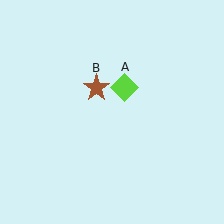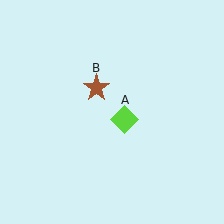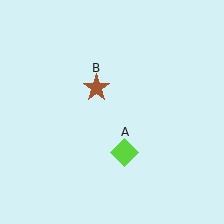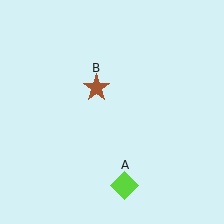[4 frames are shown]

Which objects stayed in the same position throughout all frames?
Brown star (object B) remained stationary.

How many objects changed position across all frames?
1 object changed position: lime diamond (object A).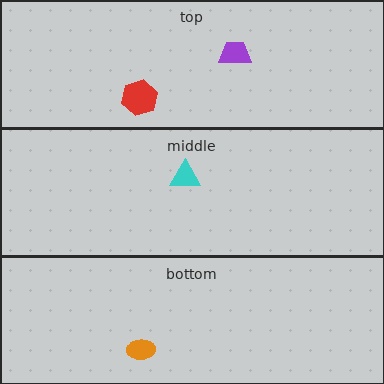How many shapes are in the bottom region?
1.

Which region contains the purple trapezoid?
The top region.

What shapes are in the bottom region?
The orange ellipse.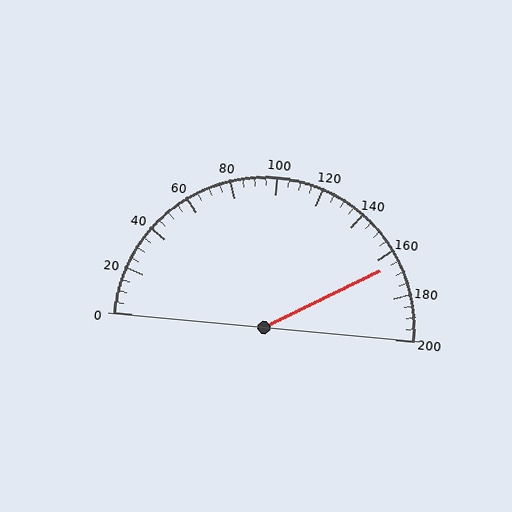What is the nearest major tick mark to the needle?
The nearest major tick mark is 160.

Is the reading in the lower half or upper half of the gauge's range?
The reading is in the upper half of the range (0 to 200).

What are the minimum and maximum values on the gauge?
The gauge ranges from 0 to 200.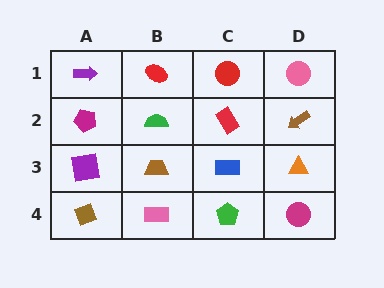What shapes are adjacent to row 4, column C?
A blue rectangle (row 3, column C), a pink rectangle (row 4, column B), a magenta circle (row 4, column D).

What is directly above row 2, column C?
A red circle.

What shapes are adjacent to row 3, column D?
A brown arrow (row 2, column D), a magenta circle (row 4, column D), a blue rectangle (row 3, column C).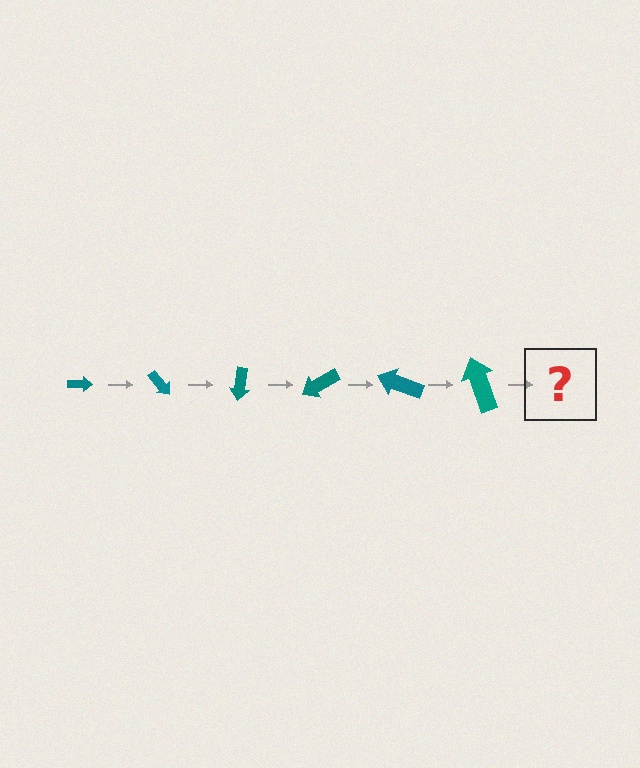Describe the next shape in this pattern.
It should be an arrow, larger than the previous one and rotated 300 degrees from the start.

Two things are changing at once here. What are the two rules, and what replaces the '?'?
The two rules are that the arrow grows larger each step and it rotates 50 degrees each step. The '?' should be an arrow, larger than the previous one and rotated 300 degrees from the start.